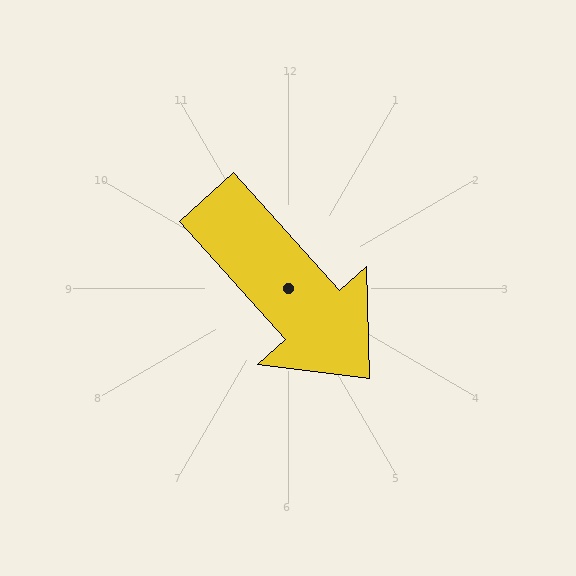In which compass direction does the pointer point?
Southeast.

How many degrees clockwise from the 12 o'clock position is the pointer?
Approximately 138 degrees.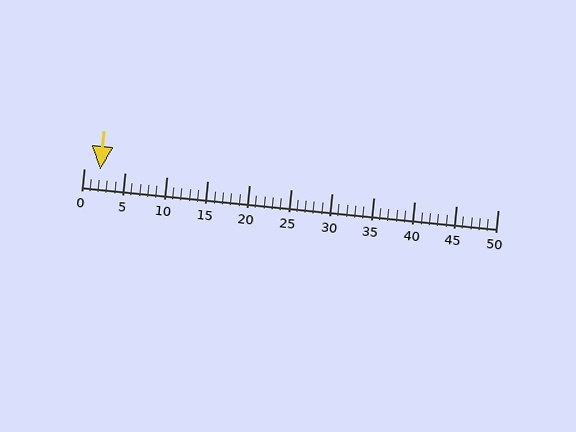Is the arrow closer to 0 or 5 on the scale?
The arrow is closer to 0.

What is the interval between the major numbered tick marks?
The major tick marks are spaced 5 units apart.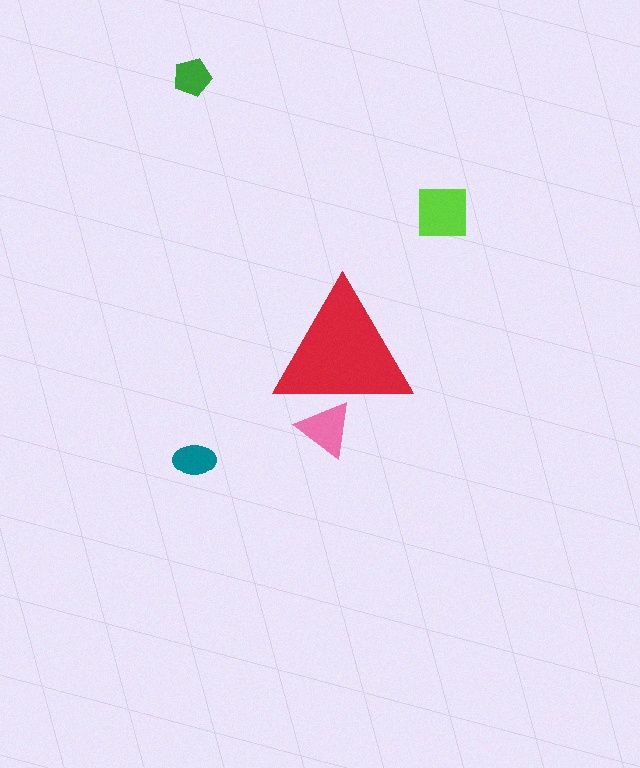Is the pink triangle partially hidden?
Yes, the pink triangle is partially hidden behind the red triangle.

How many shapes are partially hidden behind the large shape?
1 shape is partially hidden.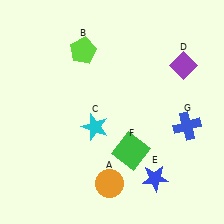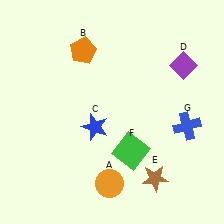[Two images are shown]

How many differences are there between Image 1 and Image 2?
There are 3 differences between the two images.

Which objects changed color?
B changed from lime to orange. C changed from cyan to blue. E changed from blue to brown.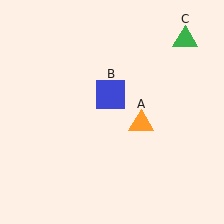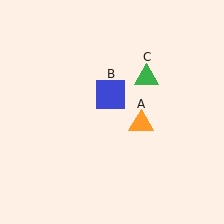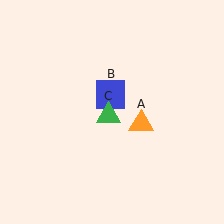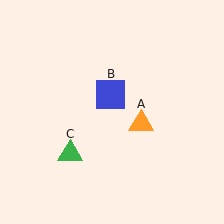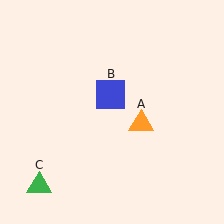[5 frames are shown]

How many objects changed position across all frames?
1 object changed position: green triangle (object C).